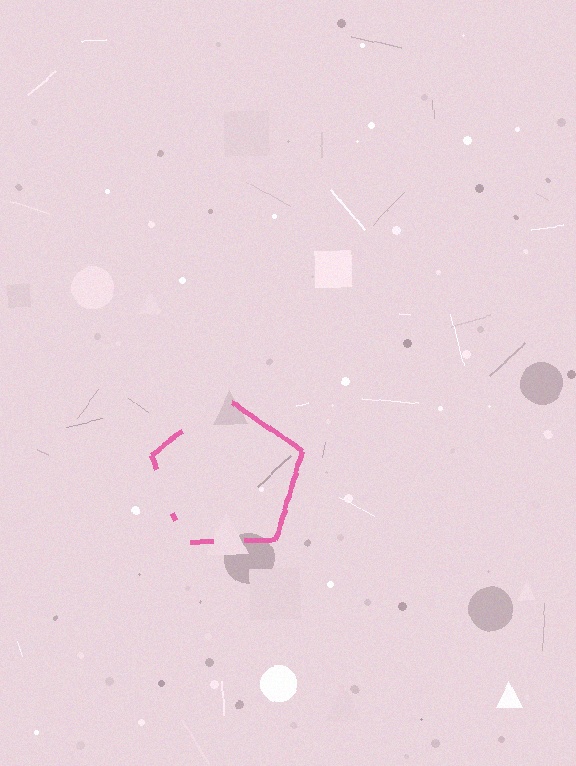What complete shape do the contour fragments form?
The contour fragments form a pentagon.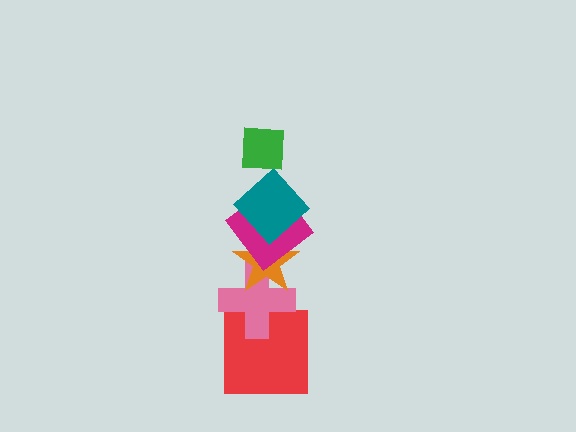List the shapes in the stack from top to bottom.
From top to bottom: the green square, the teal diamond, the magenta diamond, the orange star, the pink cross, the red square.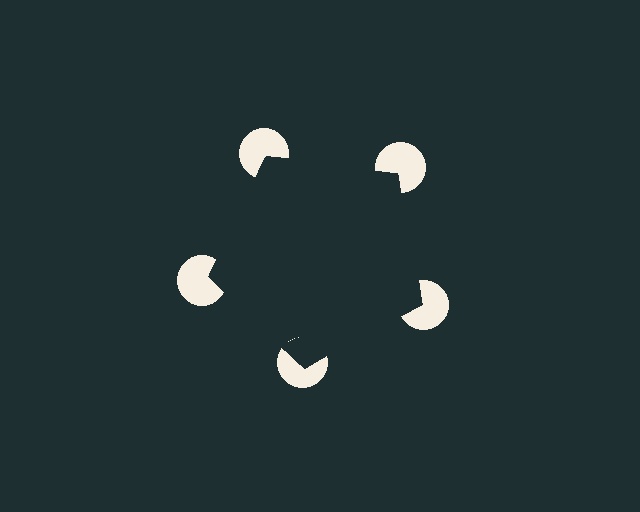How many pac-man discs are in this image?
There are 5 — one at each vertex of the illusory pentagon.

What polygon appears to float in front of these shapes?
An illusory pentagon — its edges are inferred from the aligned wedge cuts in the pac-man discs, not physically drawn.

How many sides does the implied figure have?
5 sides.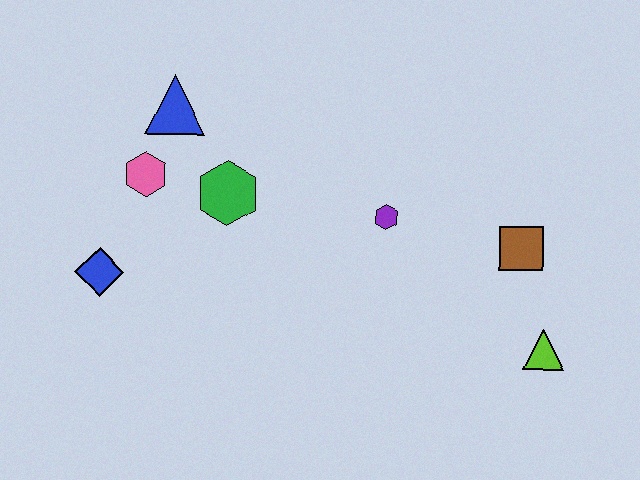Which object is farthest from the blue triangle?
The lime triangle is farthest from the blue triangle.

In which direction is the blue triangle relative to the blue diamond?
The blue triangle is above the blue diamond.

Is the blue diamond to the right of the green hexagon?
No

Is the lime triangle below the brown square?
Yes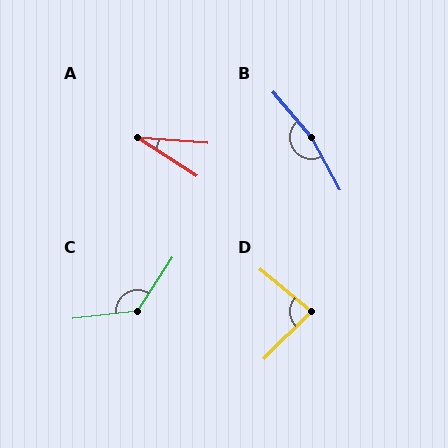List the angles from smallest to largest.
A (29°), D (84°), C (130°), B (168°).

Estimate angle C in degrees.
Approximately 130 degrees.